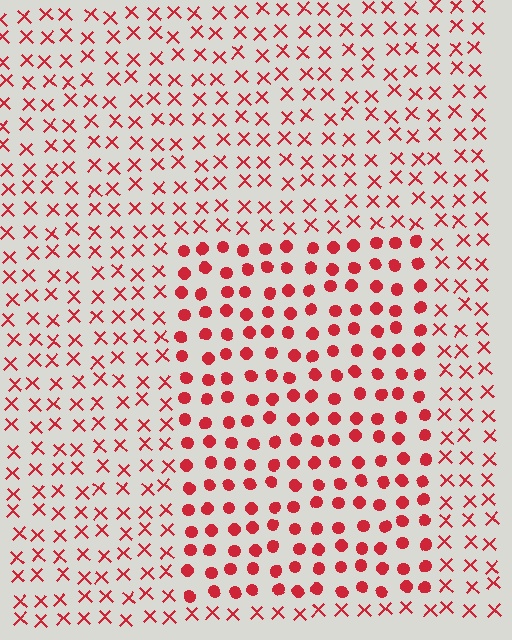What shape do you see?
I see a rectangle.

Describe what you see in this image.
The image is filled with small red elements arranged in a uniform grid. A rectangle-shaped region contains circles, while the surrounding area contains X marks. The boundary is defined purely by the change in element shape.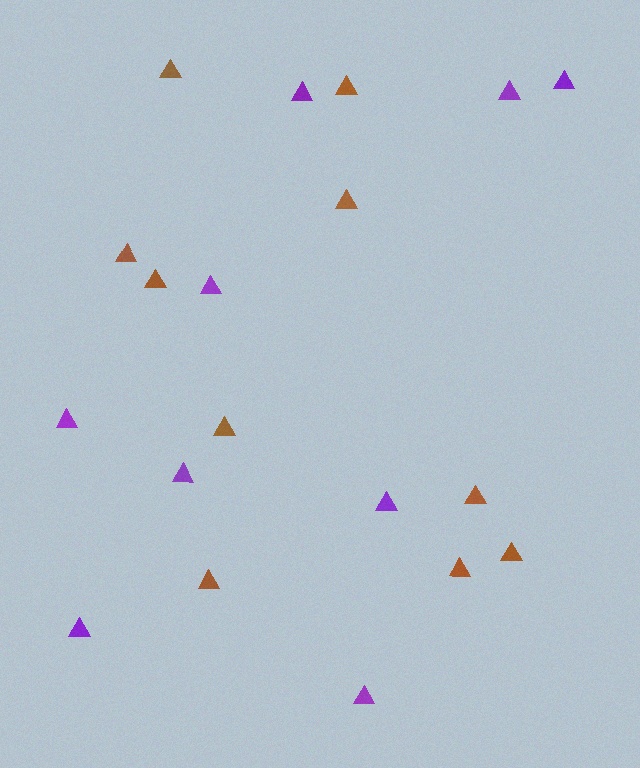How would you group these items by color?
There are 2 groups: one group of purple triangles (9) and one group of brown triangles (10).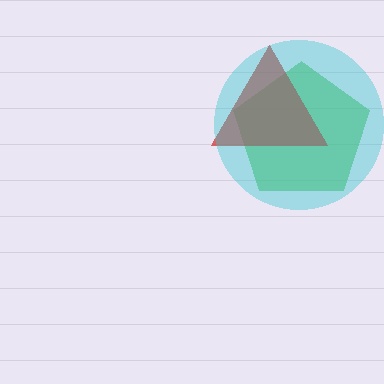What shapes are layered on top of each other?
The layered shapes are: a green pentagon, a red triangle, a cyan circle.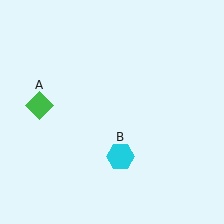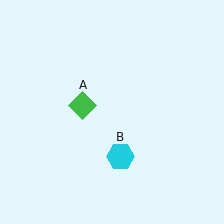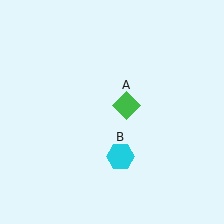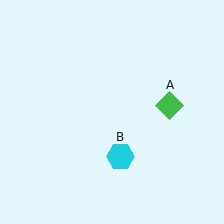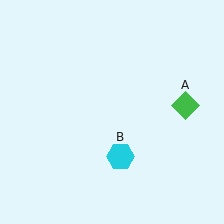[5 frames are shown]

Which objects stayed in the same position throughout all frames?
Cyan hexagon (object B) remained stationary.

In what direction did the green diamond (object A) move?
The green diamond (object A) moved right.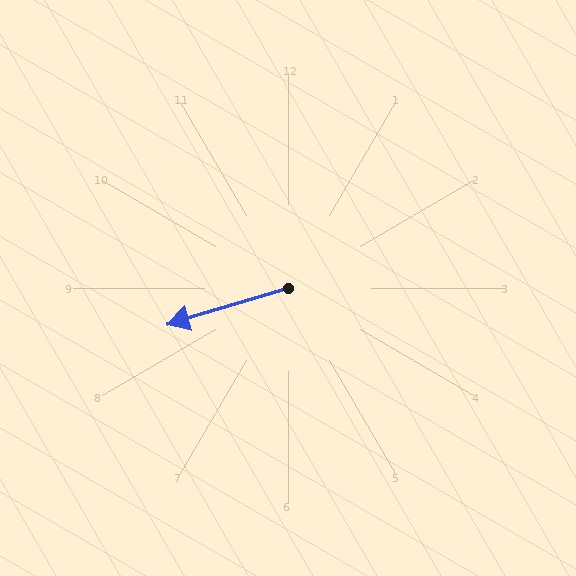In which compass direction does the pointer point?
West.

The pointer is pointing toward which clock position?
Roughly 8 o'clock.